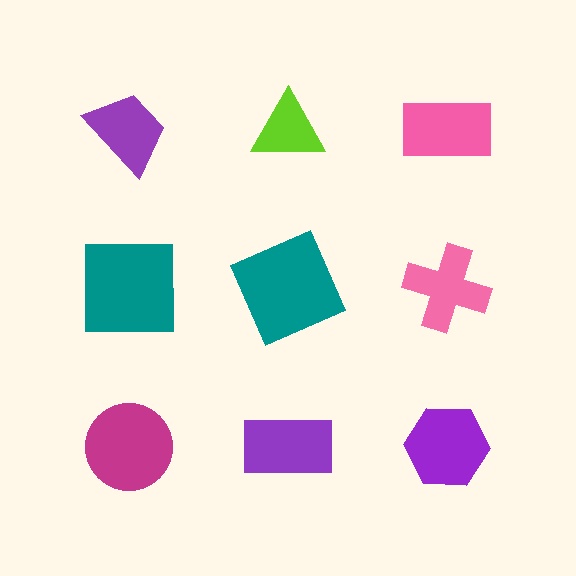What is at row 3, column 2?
A purple rectangle.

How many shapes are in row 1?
3 shapes.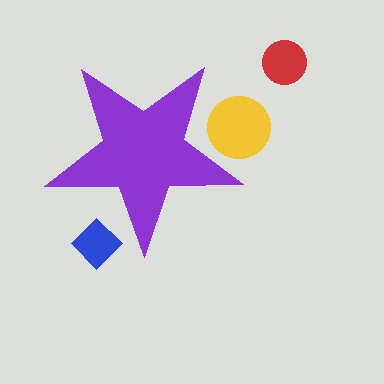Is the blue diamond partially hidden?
Yes, the blue diamond is partially hidden behind the purple star.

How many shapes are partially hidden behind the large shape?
2 shapes are partially hidden.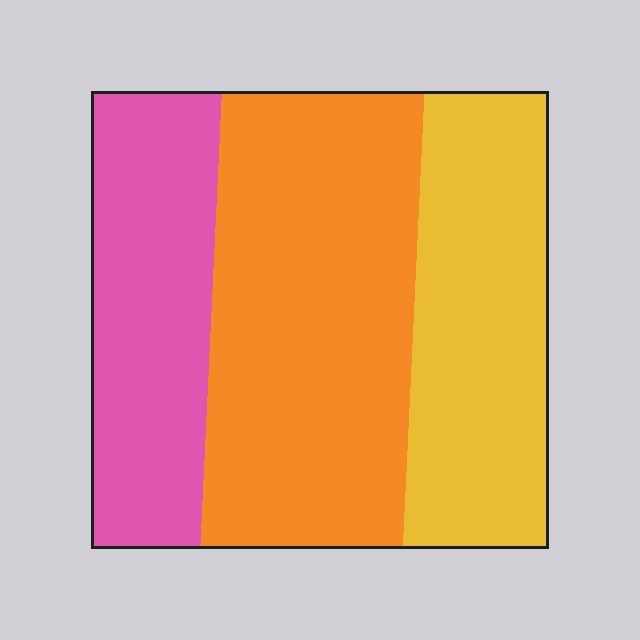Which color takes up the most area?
Orange, at roughly 45%.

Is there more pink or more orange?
Orange.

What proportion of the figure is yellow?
Yellow covers 30% of the figure.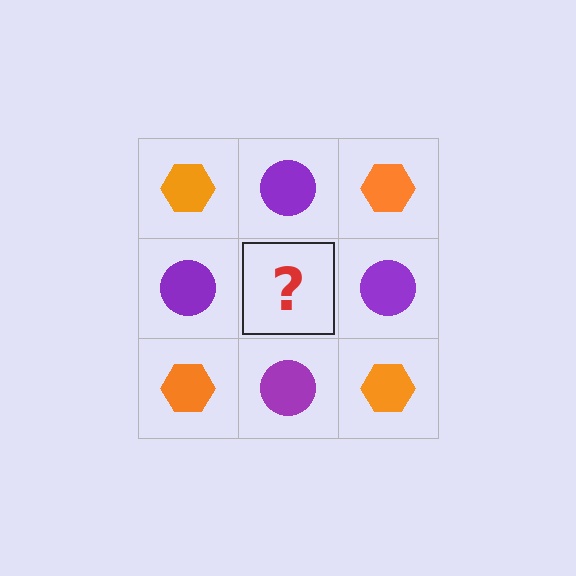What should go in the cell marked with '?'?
The missing cell should contain an orange hexagon.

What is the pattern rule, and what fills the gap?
The rule is that it alternates orange hexagon and purple circle in a checkerboard pattern. The gap should be filled with an orange hexagon.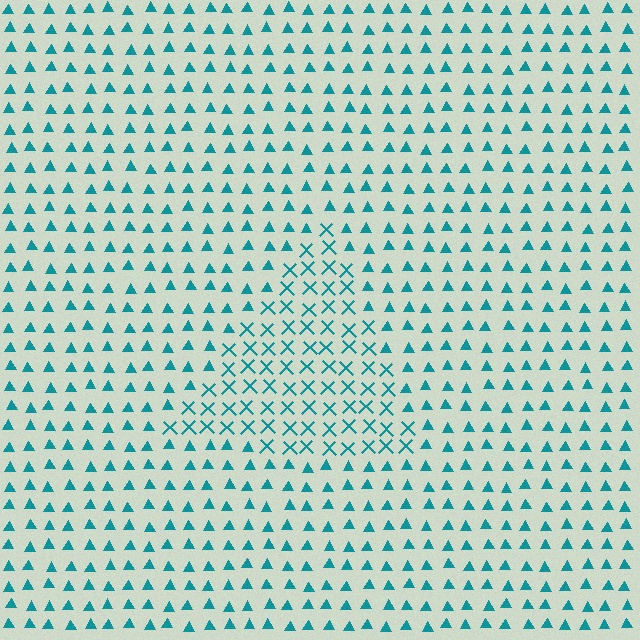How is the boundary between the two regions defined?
The boundary is defined by a change in element shape: X marks inside vs. triangles outside. All elements share the same color and spacing.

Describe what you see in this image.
The image is filled with small teal elements arranged in a uniform grid. A triangle-shaped region contains X marks, while the surrounding area contains triangles. The boundary is defined purely by the change in element shape.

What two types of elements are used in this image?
The image uses X marks inside the triangle region and triangles outside it.